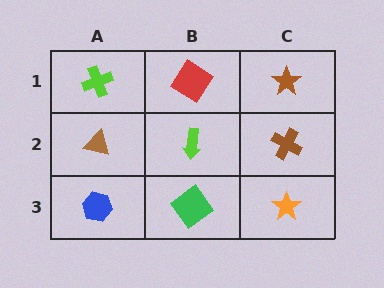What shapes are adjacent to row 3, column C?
A brown cross (row 2, column C), a green diamond (row 3, column B).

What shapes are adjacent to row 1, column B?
A lime arrow (row 2, column B), a lime cross (row 1, column A), a brown star (row 1, column C).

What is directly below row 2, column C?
An orange star.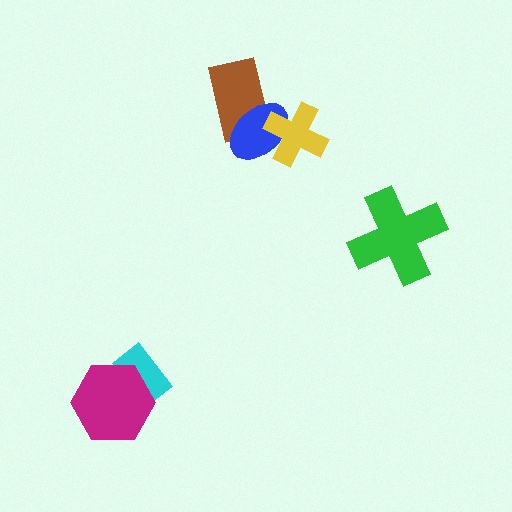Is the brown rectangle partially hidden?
Yes, it is partially covered by another shape.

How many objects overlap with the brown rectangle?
1 object overlaps with the brown rectangle.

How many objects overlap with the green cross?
0 objects overlap with the green cross.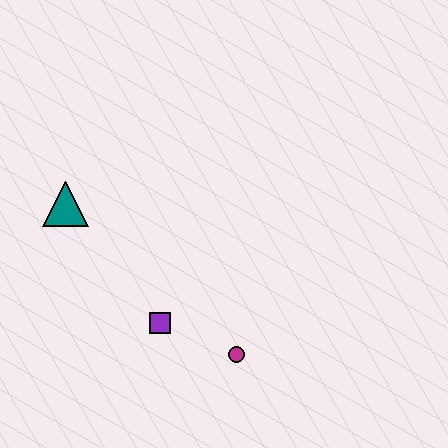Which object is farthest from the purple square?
The teal triangle is farthest from the purple square.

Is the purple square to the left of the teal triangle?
No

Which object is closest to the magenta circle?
The purple square is closest to the magenta circle.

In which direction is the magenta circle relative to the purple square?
The magenta circle is to the right of the purple square.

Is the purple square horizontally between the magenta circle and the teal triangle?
Yes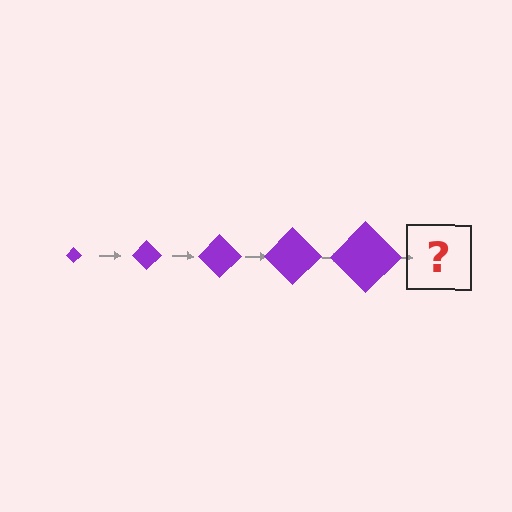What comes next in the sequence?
The next element should be a purple diamond, larger than the previous one.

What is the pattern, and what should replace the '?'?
The pattern is that the diamond gets progressively larger each step. The '?' should be a purple diamond, larger than the previous one.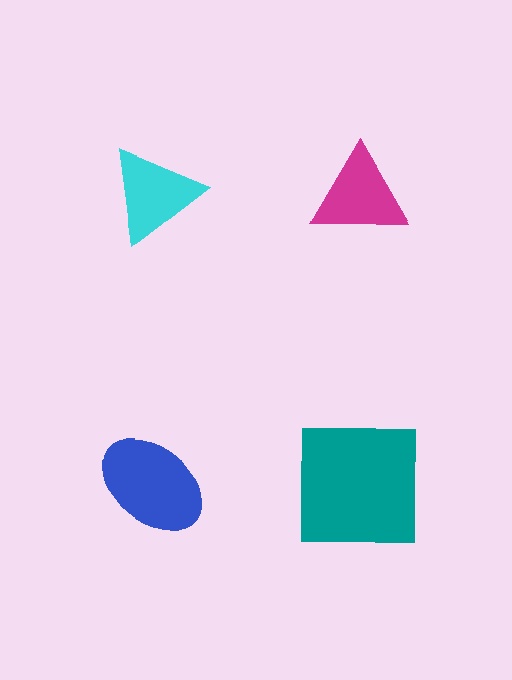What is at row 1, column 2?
A magenta triangle.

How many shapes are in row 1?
2 shapes.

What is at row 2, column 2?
A teal square.